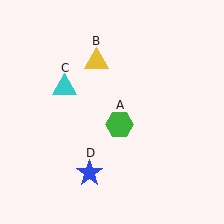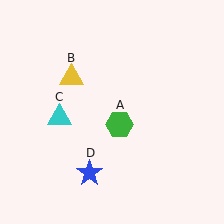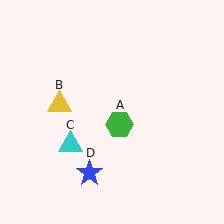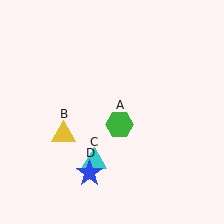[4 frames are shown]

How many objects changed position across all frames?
2 objects changed position: yellow triangle (object B), cyan triangle (object C).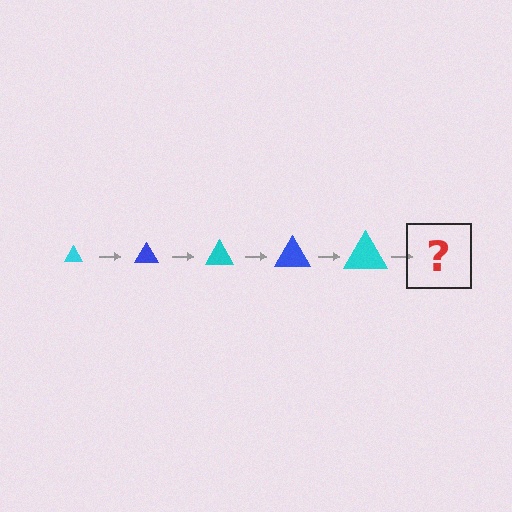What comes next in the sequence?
The next element should be a blue triangle, larger than the previous one.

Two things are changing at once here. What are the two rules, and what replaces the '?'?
The two rules are that the triangle grows larger each step and the color cycles through cyan and blue. The '?' should be a blue triangle, larger than the previous one.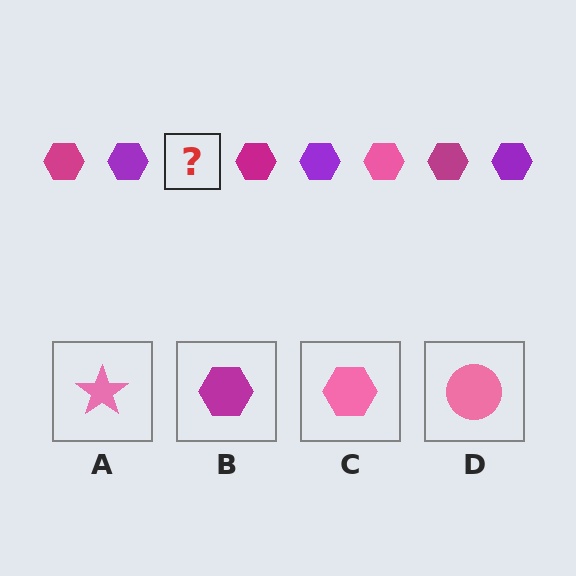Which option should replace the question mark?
Option C.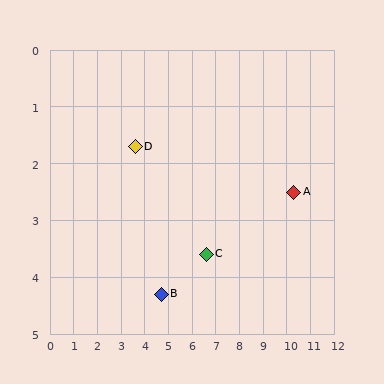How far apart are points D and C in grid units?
Points D and C are about 3.6 grid units apart.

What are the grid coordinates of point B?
Point B is at approximately (4.7, 4.3).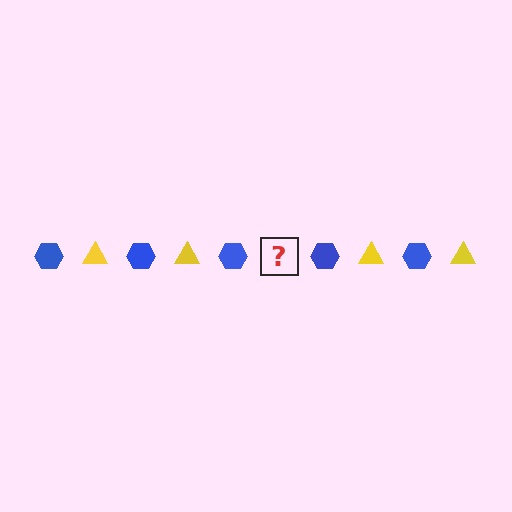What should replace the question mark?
The question mark should be replaced with a yellow triangle.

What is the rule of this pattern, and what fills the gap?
The rule is that the pattern alternates between blue hexagon and yellow triangle. The gap should be filled with a yellow triangle.